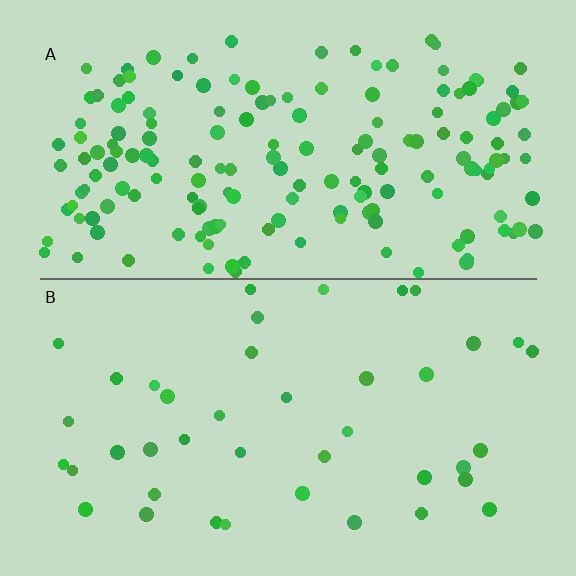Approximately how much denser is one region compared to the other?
Approximately 4.1× — region A over region B.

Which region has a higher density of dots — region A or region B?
A (the top).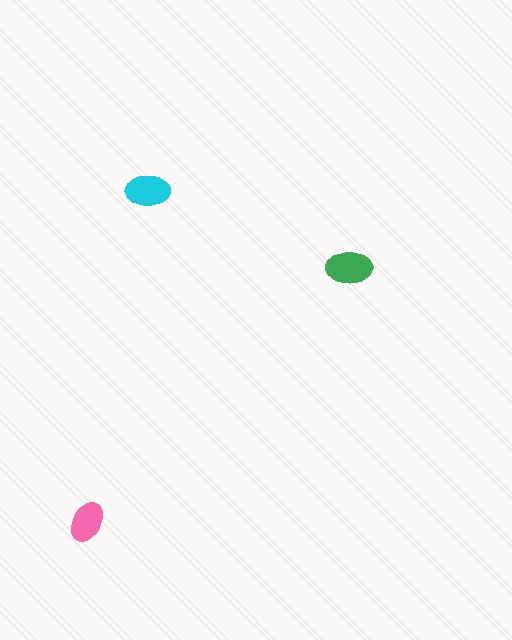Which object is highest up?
The cyan ellipse is topmost.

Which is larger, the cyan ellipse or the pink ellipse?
The cyan one.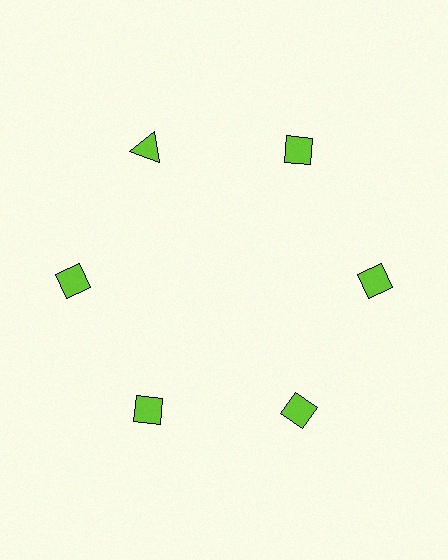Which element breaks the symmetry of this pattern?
The lime triangle at roughly the 11 o'clock position breaks the symmetry. All other shapes are lime diamonds.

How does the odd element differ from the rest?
It has a different shape: triangle instead of diamond.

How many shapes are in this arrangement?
There are 6 shapes arranged in a ring pattern.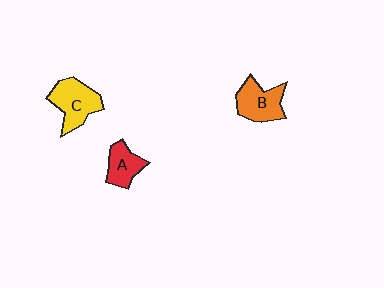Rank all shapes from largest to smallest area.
From largest to smallest: C (yellow), B (orange), A (red).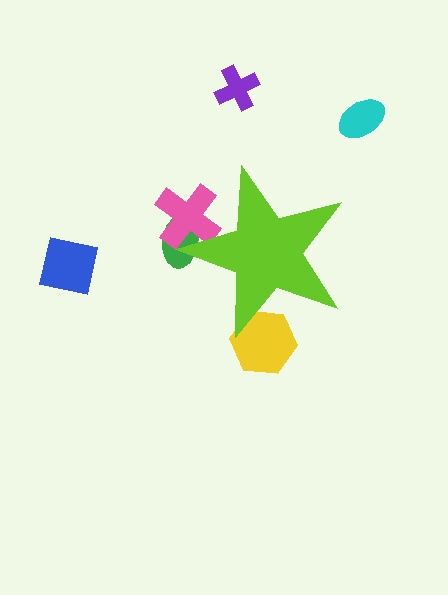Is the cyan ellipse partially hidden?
No, the cyan ellipse is fully visible.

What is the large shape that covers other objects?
A lime star.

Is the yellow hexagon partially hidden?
Yes, the yellow hexagon is partially hidden behind the lime star.